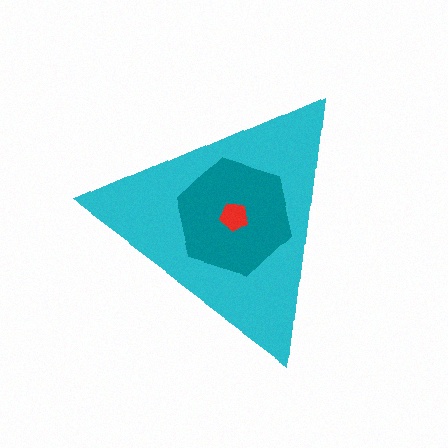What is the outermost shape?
The cyan triangle.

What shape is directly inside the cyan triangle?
The teal hexagon.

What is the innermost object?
The red pentagon.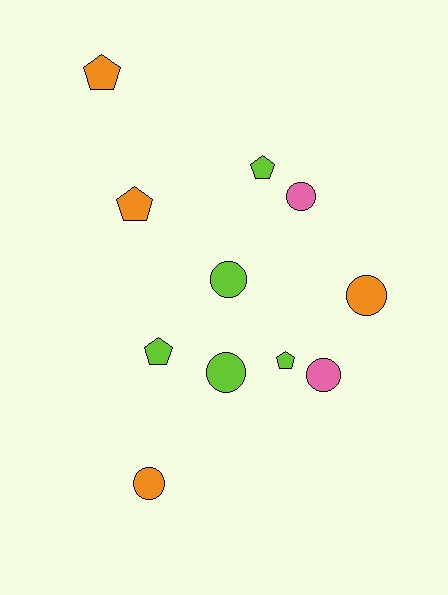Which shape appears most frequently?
Circle, with 6 objects.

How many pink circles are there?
There are 2 pink circles.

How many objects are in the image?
There are 11 objects.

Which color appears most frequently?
Lime, with 5 objects.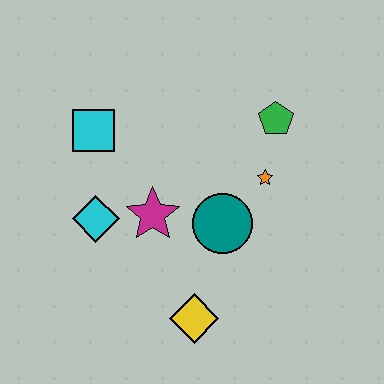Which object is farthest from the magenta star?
The green pentagon is farthest from the magenta star.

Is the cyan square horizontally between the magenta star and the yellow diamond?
No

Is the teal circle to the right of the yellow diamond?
Yes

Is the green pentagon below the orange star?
No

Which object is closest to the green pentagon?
The orange star is closest to the green pentagon.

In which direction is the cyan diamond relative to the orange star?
The cyan diamond is to the left of the orange star.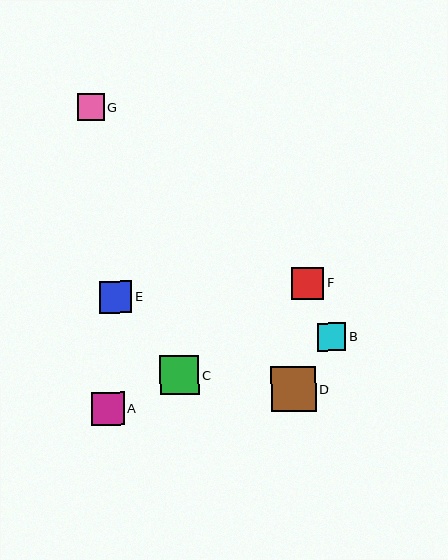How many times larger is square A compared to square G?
Square A is approximately 1.2 times the size of square G.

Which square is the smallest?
Square G is the smallest with a size of approximately 27 pixels.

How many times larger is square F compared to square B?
Square F is approximately 1.1 times the size of square B.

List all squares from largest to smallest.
From largest to smallest: D, C, A, E, F, B, G.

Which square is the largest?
Square D is the largest with a size of approximately 45 pixels.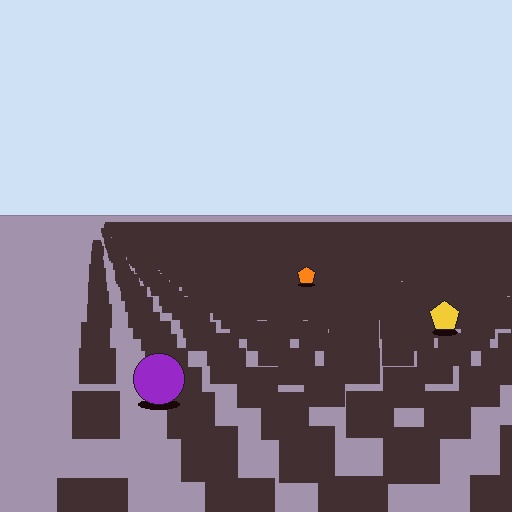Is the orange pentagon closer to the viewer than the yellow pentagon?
No. The yellow pentagon is closer — you can tell from the texture gradient: the ground texture is coarser near it.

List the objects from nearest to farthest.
From nearest to farthest: the purple circle, the yellow pentagon, the orange pentagon.